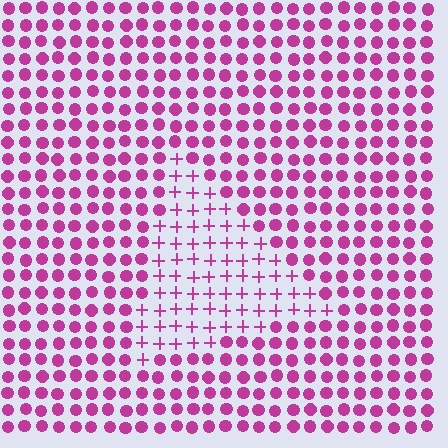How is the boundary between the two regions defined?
The boundary is defined by a change in element shape: plus signs inside vs. circles outside. All elements share the same color and spacing.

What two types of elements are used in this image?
The image uses plus signs inside the triangle region and circles outside it.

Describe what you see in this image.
The image is filled with small magenta elements arranged in a uniform grid. A triangle-shaped region contains plus signs, while the surrounding area contains circles. The boundary is defined purely by the change in element shape.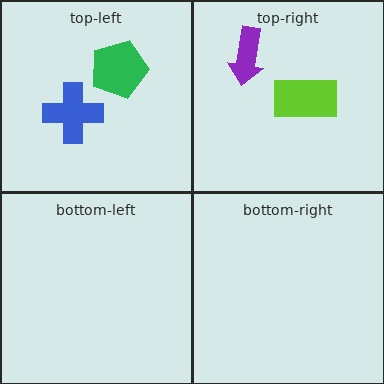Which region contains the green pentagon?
The top-left region.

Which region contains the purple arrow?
The top-right region.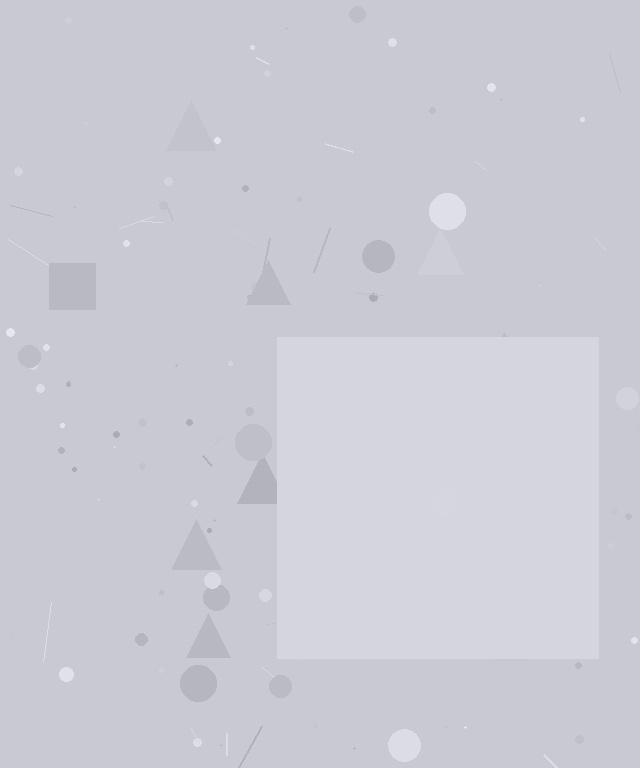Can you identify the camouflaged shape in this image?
The camouflaged shape is a square.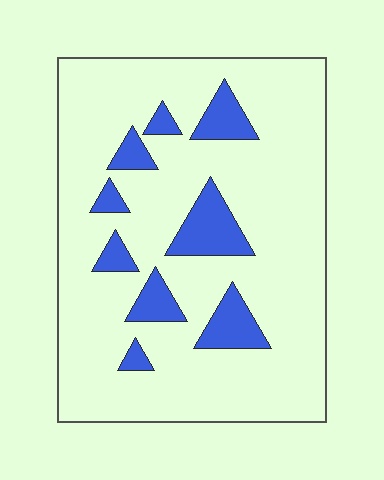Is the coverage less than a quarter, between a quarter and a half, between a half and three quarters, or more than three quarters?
Less than a quarter.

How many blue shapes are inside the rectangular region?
9.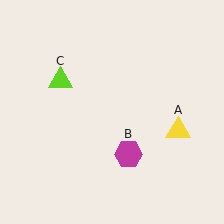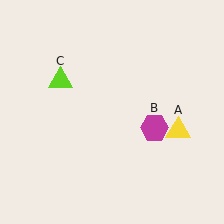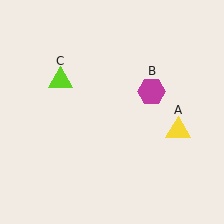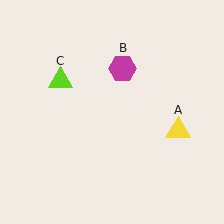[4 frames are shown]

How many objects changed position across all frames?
1 object changed position: magenta hexagon (object B).